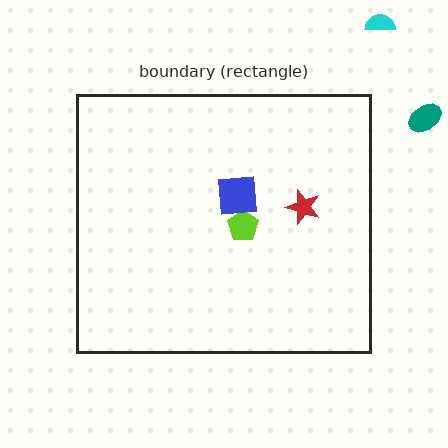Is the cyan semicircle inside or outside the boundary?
Outside.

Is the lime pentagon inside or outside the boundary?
Inside.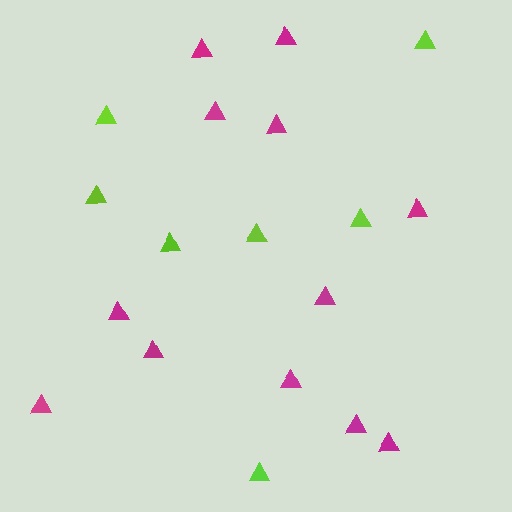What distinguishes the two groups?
There are 2 groups: one group of magenta triangles (12) and one group of lime triangles (7).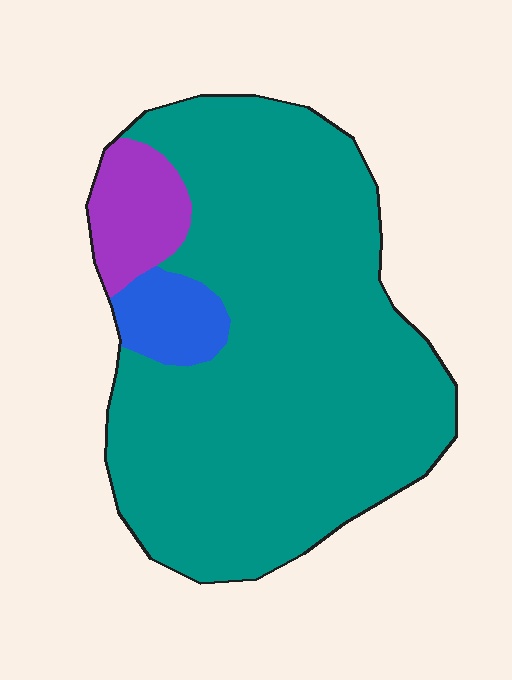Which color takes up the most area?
Teal, at roughly 85%.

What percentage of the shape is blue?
Blue covers about 5% of the shape.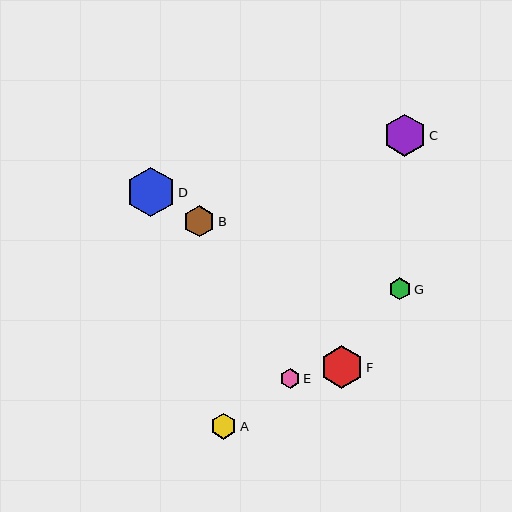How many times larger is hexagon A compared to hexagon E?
Hexagon A is approximately 1.3 times the size of hexagon E.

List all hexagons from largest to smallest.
From largest to smallest: D, F, C, B, A, G, E.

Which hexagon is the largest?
Hexagon D is the largest with a size of approximately 49 pixels.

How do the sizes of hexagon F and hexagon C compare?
Hexagon F and hexagon C are approximately the same size.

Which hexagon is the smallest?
Hexagon E is the smallest with a size of approximately 20 pixels.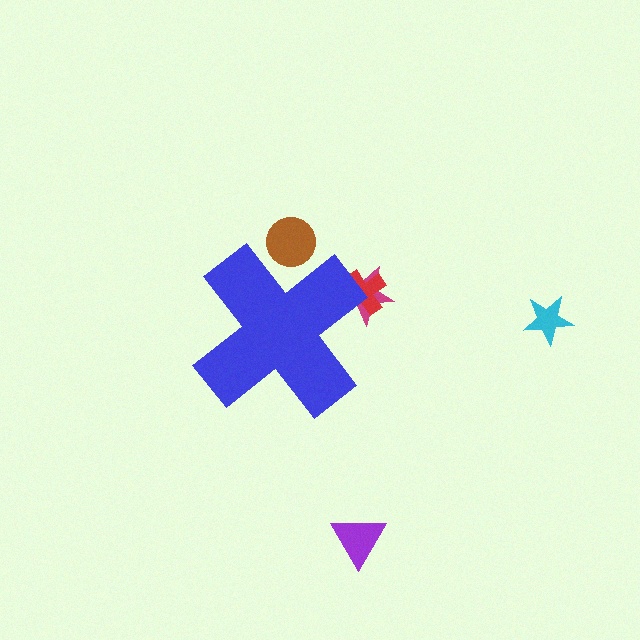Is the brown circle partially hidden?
Yes, the brown circle is partially hidden behind the blue cross.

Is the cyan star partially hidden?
No, the cyan star is fully visible.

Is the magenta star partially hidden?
Yes, the magenta star is partially hidden behind the blue cross.